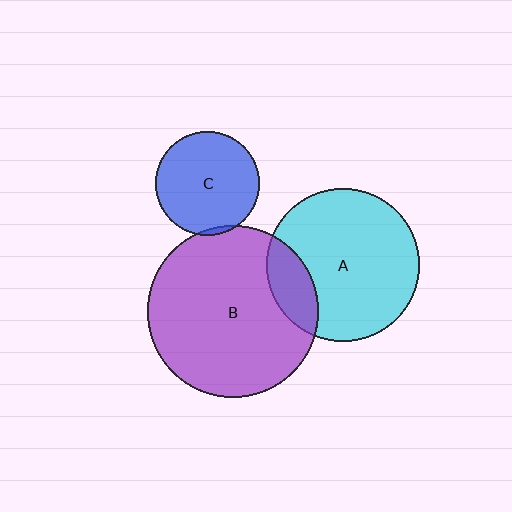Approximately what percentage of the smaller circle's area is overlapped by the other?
Approximately 15%.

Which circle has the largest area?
Circle B (purple).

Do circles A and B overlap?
Yes.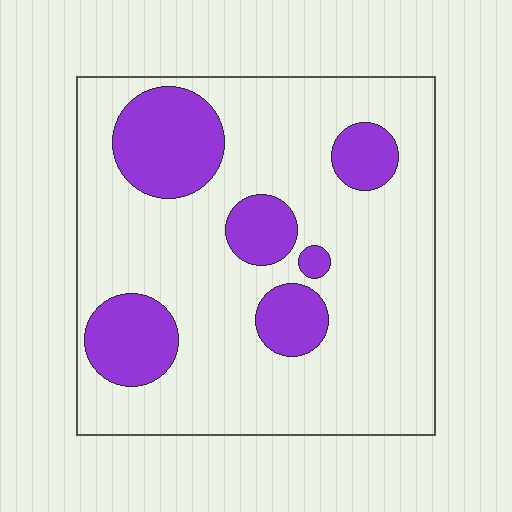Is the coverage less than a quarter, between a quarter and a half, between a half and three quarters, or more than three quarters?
Less than a quarter.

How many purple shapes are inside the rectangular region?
6.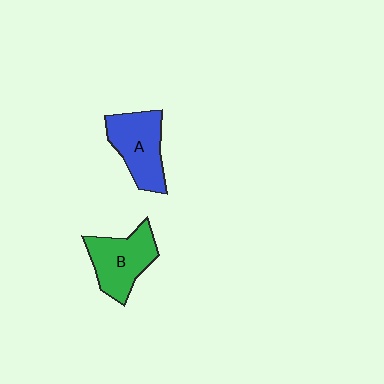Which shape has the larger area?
Shape B (green).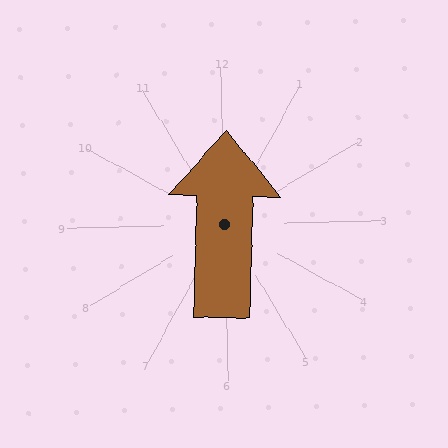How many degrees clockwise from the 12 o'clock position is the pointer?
Approximately 3 degrees.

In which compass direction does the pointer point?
North.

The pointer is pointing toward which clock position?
Roughly 12 o'clock.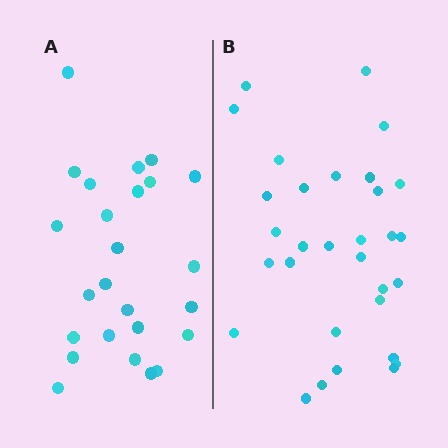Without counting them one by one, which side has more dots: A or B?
Region B (the right region) has more dots.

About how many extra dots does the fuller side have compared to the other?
Region B has about 6 more dots than region A.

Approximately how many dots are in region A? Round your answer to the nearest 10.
About 20 dots. (The exact count is 25, which rounds to 20.)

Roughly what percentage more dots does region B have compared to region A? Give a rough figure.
About 25% more.